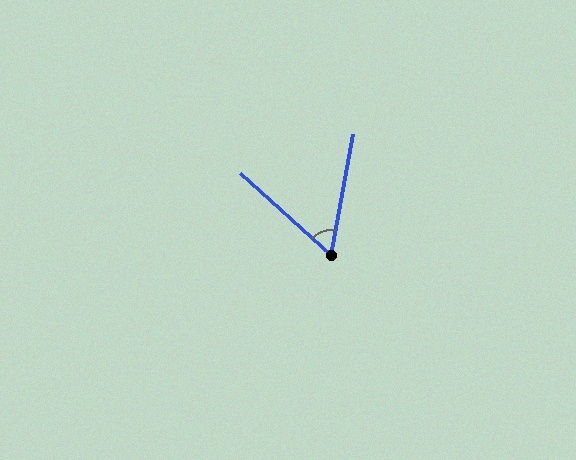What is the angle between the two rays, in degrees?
Approximately 59 degrees.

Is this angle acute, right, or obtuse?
It is acute.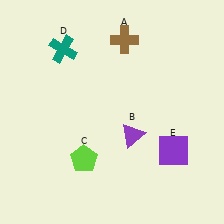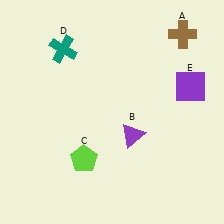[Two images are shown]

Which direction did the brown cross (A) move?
The brown cross (A) moved right.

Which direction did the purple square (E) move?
The purple square (E) moved up.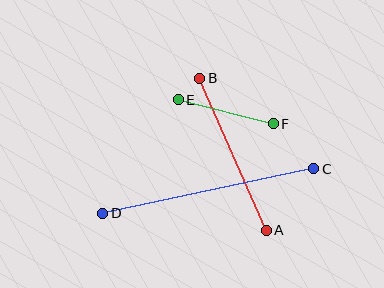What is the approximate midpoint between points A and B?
The midpoint is at approximately (233, 154) pixels.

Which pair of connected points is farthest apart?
Points C and D are farthest apart.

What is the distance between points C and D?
The distance is approximately 215 pixels.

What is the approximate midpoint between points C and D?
The midpoint is at approximately (208, 191) pixels.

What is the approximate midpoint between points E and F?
The midpoint is at approximately (226, 112) pixels.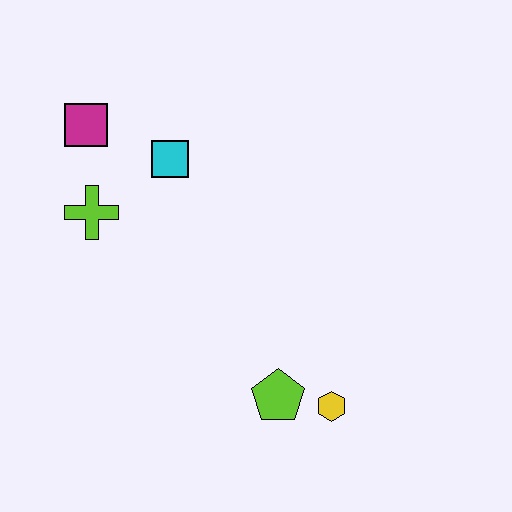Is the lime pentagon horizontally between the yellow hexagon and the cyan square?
Yes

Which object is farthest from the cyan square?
The yellow hexagon is farthest from the cyan square.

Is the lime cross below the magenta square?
Yes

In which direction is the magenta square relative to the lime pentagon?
The magenta square is above the lime pentagon.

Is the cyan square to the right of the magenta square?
Yes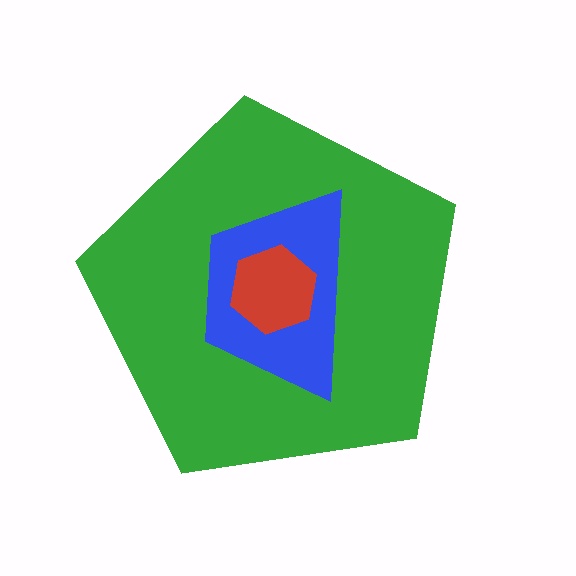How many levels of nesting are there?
3.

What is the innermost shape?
The red hexagon.